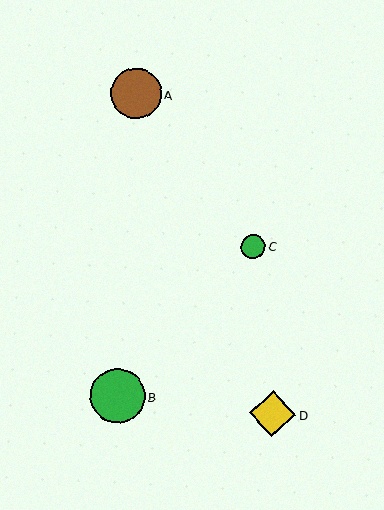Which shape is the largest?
The green circle (labeled B) is the largest.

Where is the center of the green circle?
The center of the green circle is at (253, 247).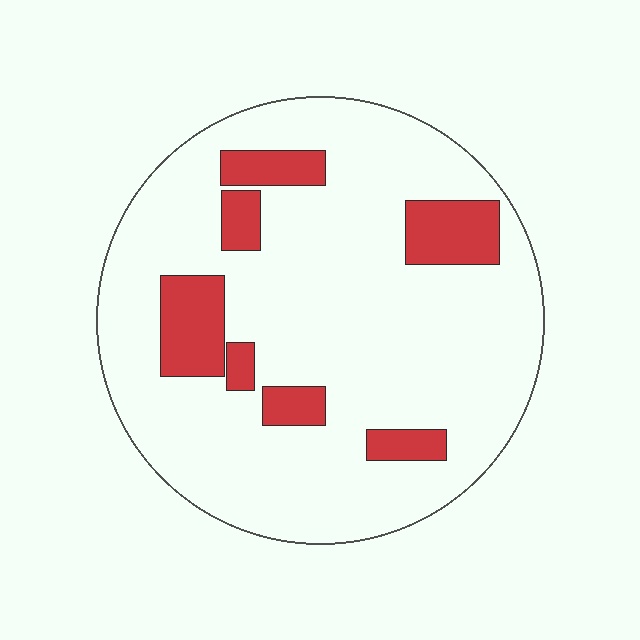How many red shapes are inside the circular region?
7.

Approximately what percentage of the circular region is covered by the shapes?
Approximately 15%.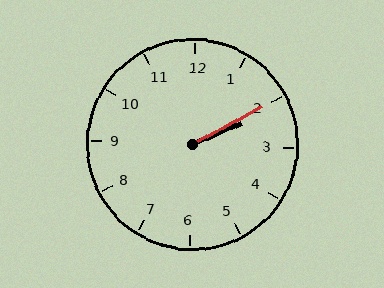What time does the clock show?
2:10.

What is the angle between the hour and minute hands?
Approximately 5 degrees.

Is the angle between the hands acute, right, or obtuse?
It is acute.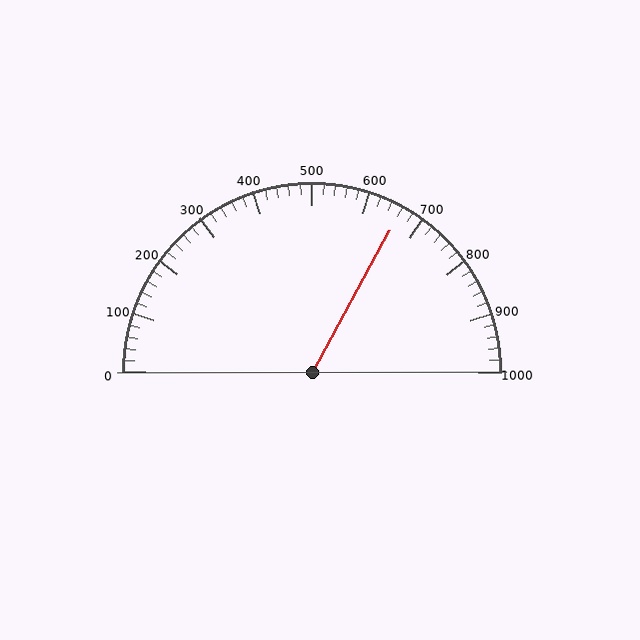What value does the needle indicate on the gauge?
The needle indicates approximately 660.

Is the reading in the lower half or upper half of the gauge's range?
The reading is in the upper half of the range (0 to 1000).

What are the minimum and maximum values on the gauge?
The gauge ranges from 0 to 1000.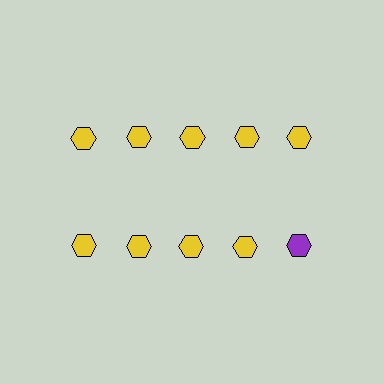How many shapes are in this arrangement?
There are 10 shapes arranged in a grid pattern.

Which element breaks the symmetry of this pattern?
The purple hexagon in the second row, rightmost column breaks the symmetry. All other shapes are yellow hexagons.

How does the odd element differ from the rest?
It has a different color: purple instead of yellow.